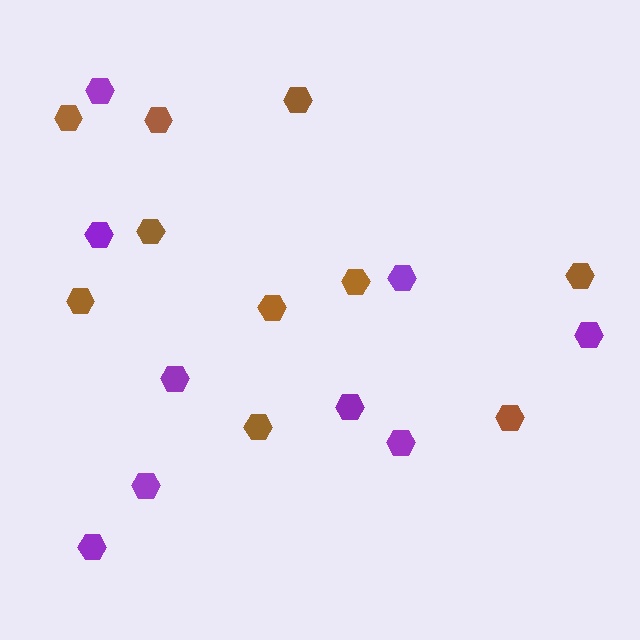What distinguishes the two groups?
There are 2 groups: one group of brown hexagons (10) and one group of purple hexagons (9).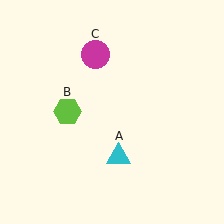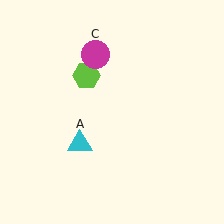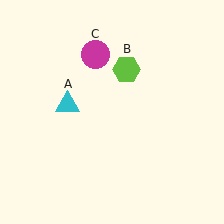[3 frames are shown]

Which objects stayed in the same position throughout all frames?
Magenta circle (object C) remained stationary.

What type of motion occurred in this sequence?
The cyan triangle (object A), lime hexagon (object B) rotated clockwise around the center of the scene.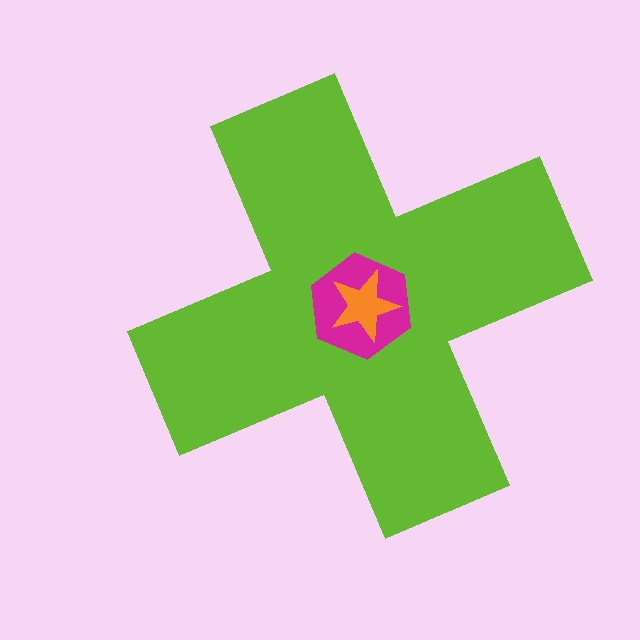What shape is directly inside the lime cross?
The magenta hexagon.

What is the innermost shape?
The orange star.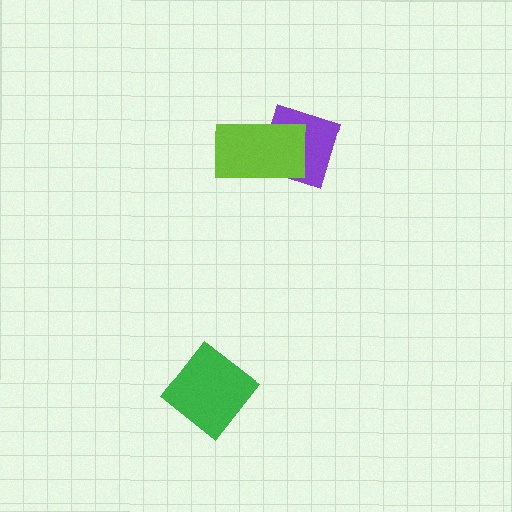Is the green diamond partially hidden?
No, no other shape covers it.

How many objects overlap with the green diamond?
0 objects overlap with the green diamond.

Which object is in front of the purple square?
The lime rectangle is in front of the purple square.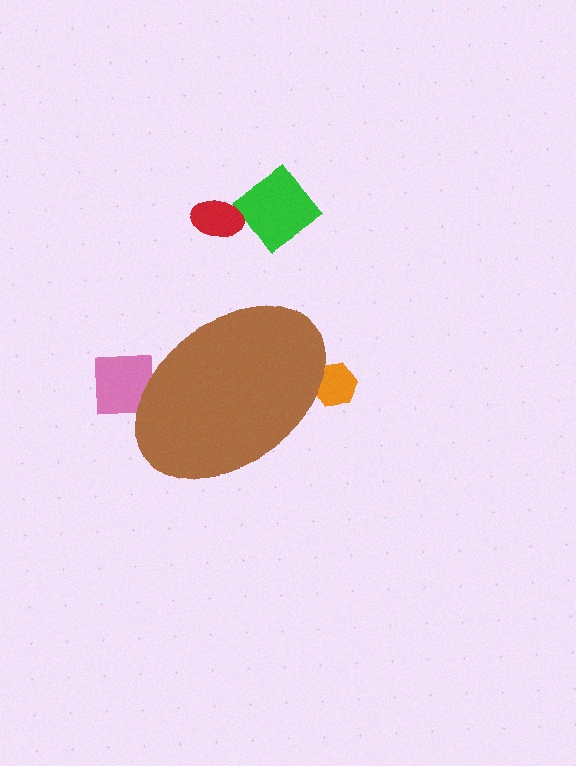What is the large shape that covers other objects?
A brown ellipse.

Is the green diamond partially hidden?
No, the green diamond is fully visible.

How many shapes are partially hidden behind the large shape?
2 shapes are partially hidden.